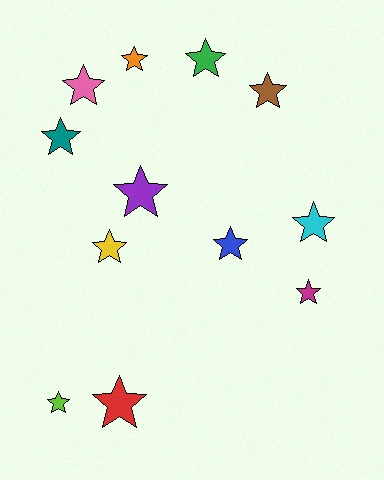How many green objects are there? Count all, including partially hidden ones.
There is 1 green object.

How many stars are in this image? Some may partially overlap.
There are 12 stars.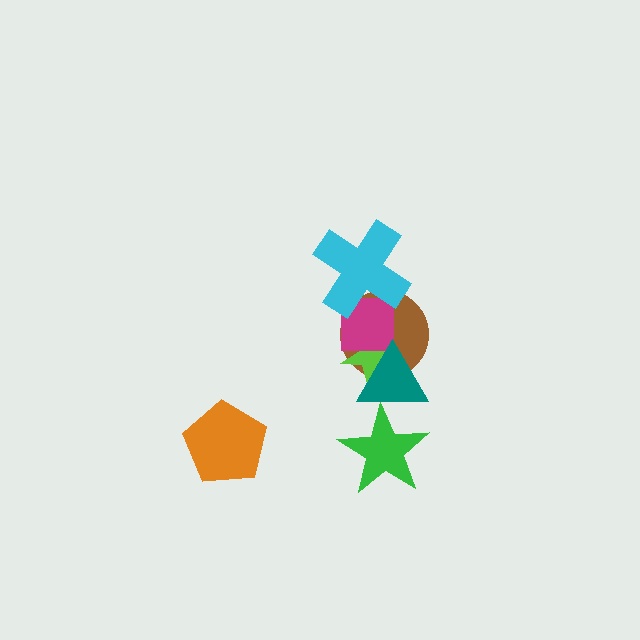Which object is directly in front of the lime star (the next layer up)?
The magenta square is directly in front of the lime star.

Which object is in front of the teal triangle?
The green star is in front of the teal triangle.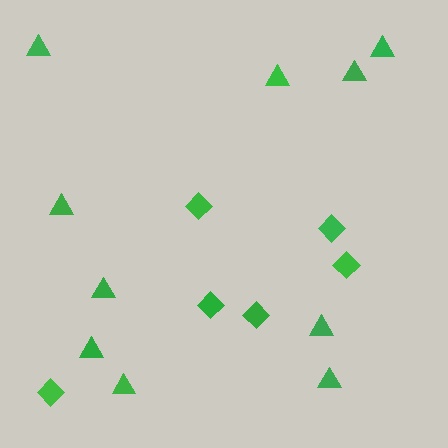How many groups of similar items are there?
There are 2 groups: one group of diamonds (6) and one group of triangles (10).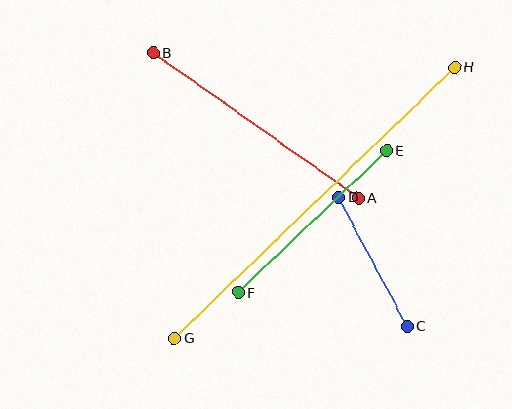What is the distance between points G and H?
The distance is approximately 390 pixels.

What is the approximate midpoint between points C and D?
The midpoint is at approximately (373, 262) pixels.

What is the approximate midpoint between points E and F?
The midpoint is at approximately (312, 221) pixels.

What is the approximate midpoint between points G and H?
The midpoint is at approximately (315, 203) pixels.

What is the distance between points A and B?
The distance is approximately 252 pixels.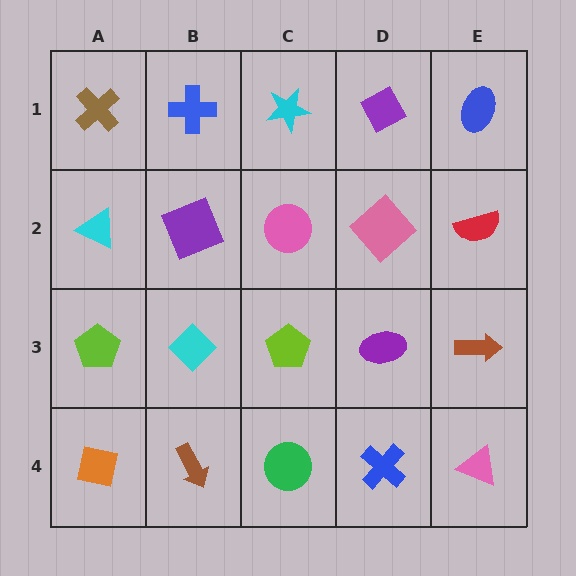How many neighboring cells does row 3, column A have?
3.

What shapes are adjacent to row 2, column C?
A cyan star (row 1, column C), a lime pentagon (row 3, column C), a purple square (row 2, column B), a pink diamond (row 2, column D).